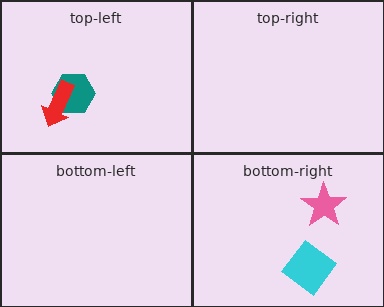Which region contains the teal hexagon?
The top-left region.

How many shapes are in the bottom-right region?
2.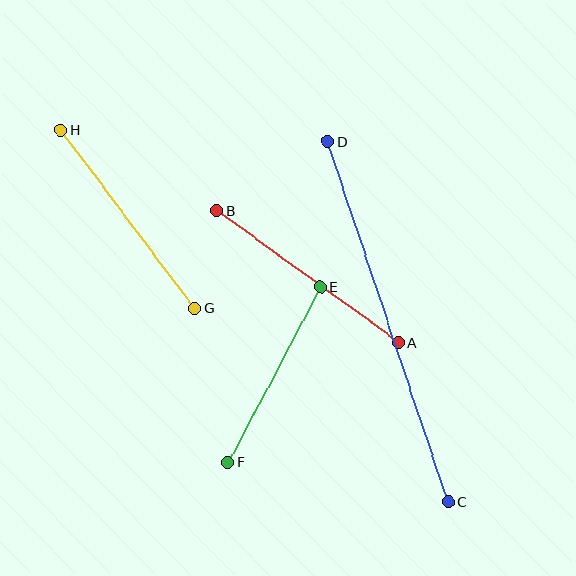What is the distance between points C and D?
The distance is approximately 380 pixels.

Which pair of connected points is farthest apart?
Points C and D are farthest apart.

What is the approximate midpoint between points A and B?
The midpoint is at approximately (308, 277) pixels.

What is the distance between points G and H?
The distance is approximately 223 pixels.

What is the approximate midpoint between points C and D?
The midpoint is at approximately (388, 322) pixels.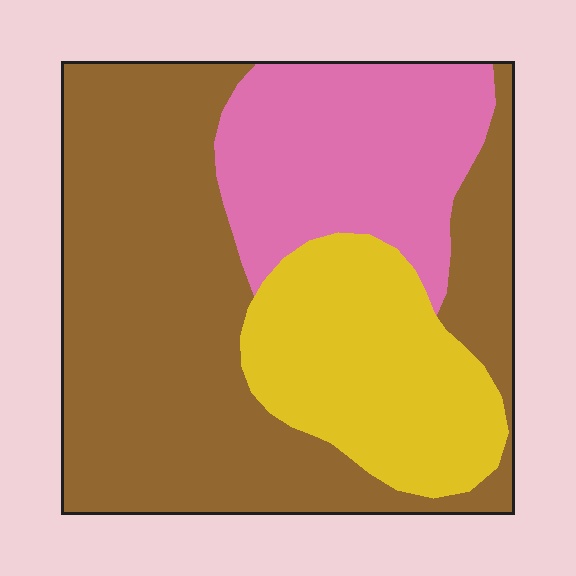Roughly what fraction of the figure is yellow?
Yellow covers roughly 25% of the figure.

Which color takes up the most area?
Brown, at roughly 55%.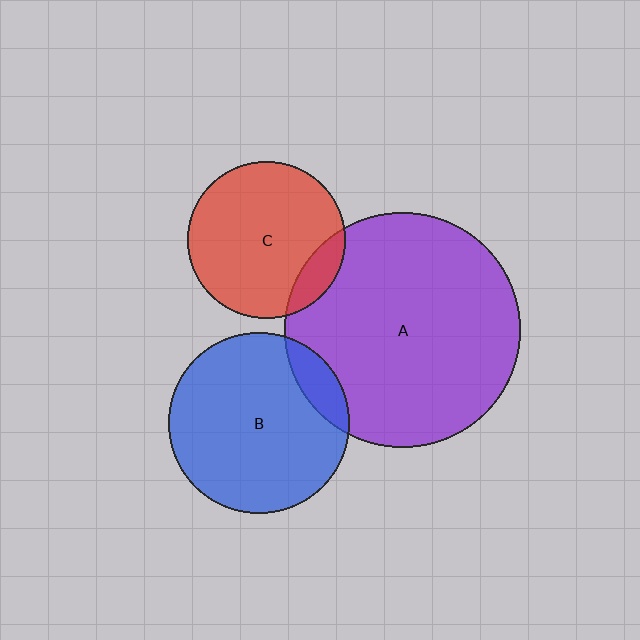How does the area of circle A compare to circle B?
Approximately 1.7 times.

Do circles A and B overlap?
Yes.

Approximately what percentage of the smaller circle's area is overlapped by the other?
Approximately 10%.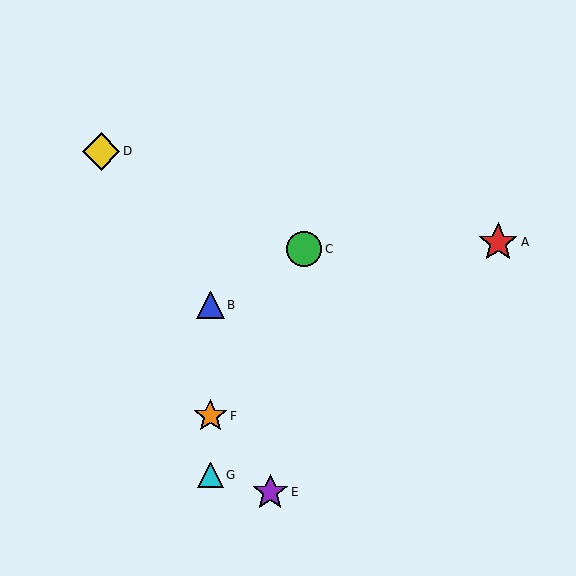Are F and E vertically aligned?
No, F is at x≈210 and E is at x≈270.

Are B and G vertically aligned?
Yes, both are at x≈210.